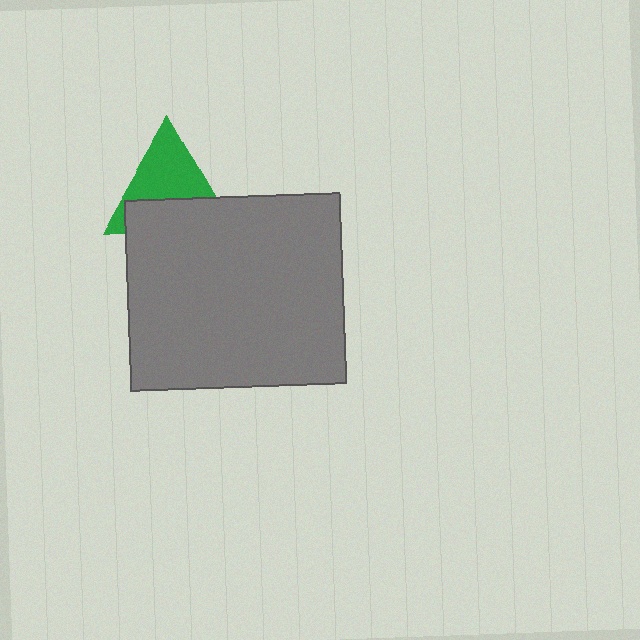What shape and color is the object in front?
The object in front is a gray rectangle.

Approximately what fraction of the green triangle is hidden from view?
Roughly 44% of the green triangle is hidden behind the gray rectangle.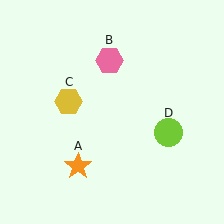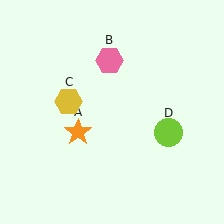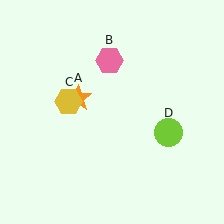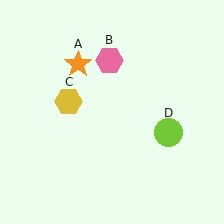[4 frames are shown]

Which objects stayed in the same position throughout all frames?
Pink hexagon (object B) and yellow hexagon (object C) and lime circle (object D) remained stationary.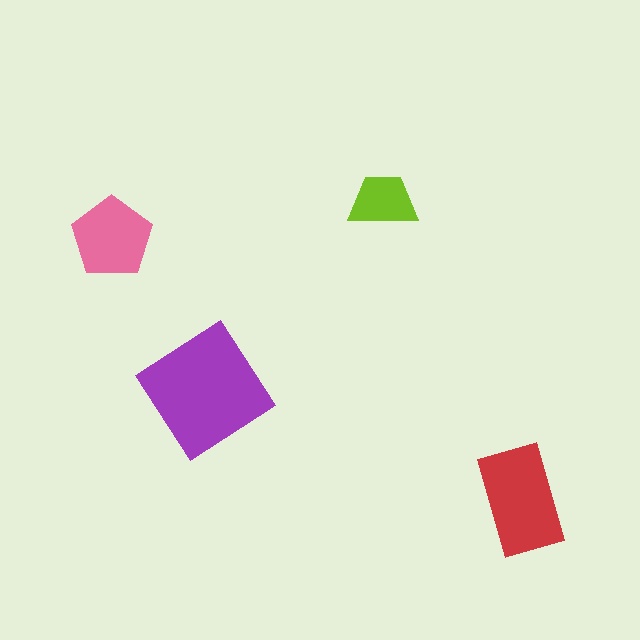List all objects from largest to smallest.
The purple diamond, the red rectangle, the pink pentagon, the lime trapezoid.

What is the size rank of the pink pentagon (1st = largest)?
3rd.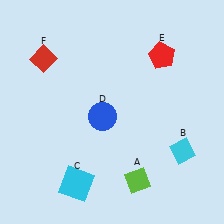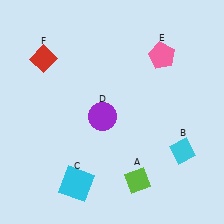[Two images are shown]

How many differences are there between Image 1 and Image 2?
There are 2 differences between the two images.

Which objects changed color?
D changed from blue to purple. E changed from red to pink.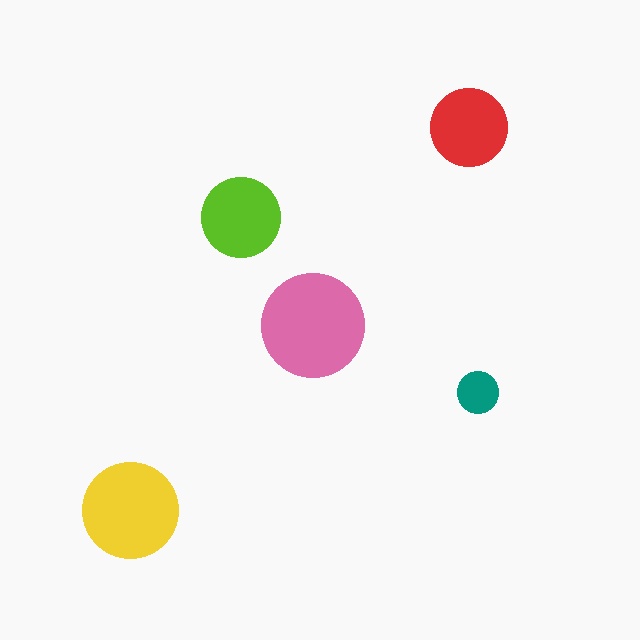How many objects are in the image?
There are 5 objects in the image.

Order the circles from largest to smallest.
the pink one, the yellow one, the lime one, the red one, the teal one.